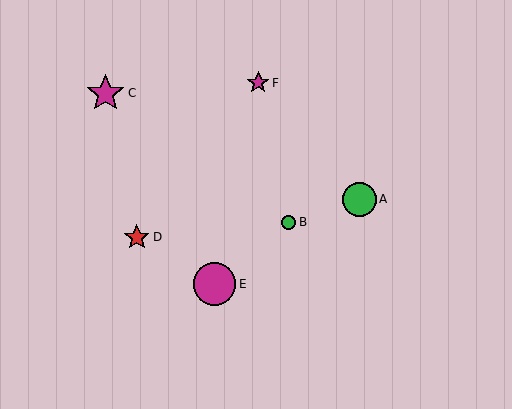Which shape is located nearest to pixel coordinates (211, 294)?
The magenta circle (labeled E) at (215, 284) is nearest to that location.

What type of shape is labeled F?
Shape F is a magenta star.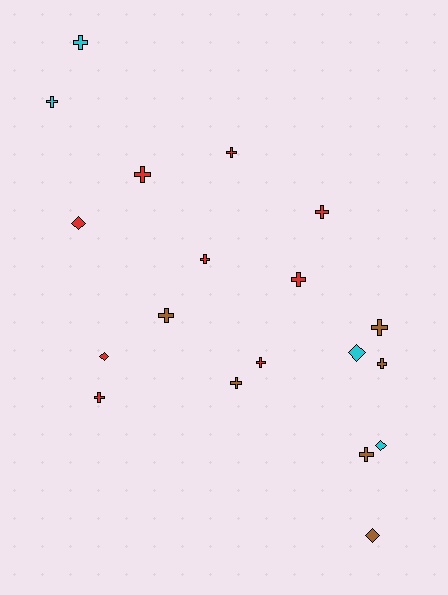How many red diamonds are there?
There are 2 red diamonds.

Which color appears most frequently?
Red, with 9 objects.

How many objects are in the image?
There are 19 objects.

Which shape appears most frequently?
Cross, with 14 objects.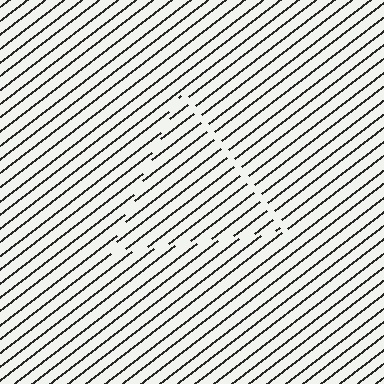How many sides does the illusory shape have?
3 sides — the line-ends trace a triangle.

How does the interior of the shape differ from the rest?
The interior of the shape contains the same grating, shifted by half a period — the contour is defined by the phase discontinuity where line-ends from the inner and outer gratings abut.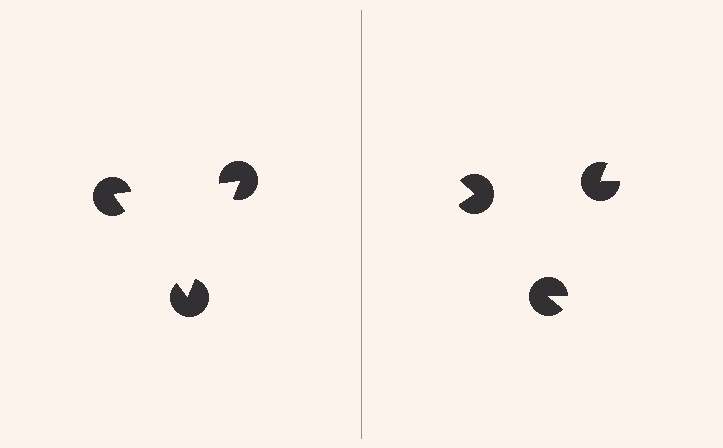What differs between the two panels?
The pac-man discs are positioned identically on both sides; only the wedge orientations differ. On the left they align to a triangle; on the right they are misaligned.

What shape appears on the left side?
An illusory triangle.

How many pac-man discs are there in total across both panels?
6 — 3 on each side.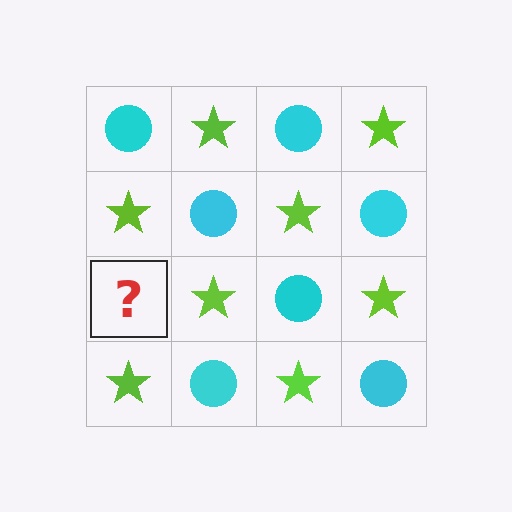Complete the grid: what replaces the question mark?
The question mark should be replaced with a cyan circle.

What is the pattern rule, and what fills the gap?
The rule is that it alternates cyan circle and lime star in a checkerboard pattern. The gap should be filled with a cyan circle.